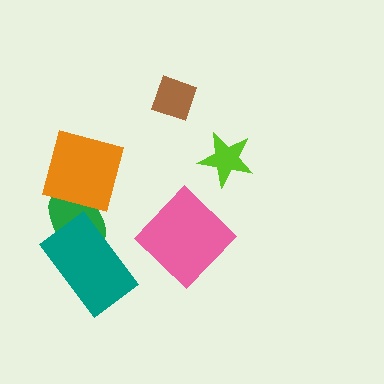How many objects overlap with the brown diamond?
0 objects overlap with the brown diamond.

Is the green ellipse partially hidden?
Yes, it is partially covered by another shape.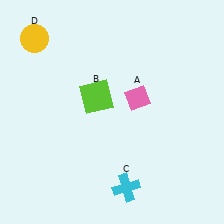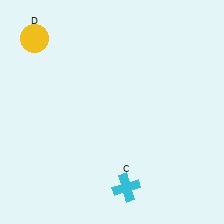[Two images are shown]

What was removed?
The lime square (B), the pink diamond (A) were removed in Image 2.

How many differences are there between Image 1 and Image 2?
There are 2 differences between the two images.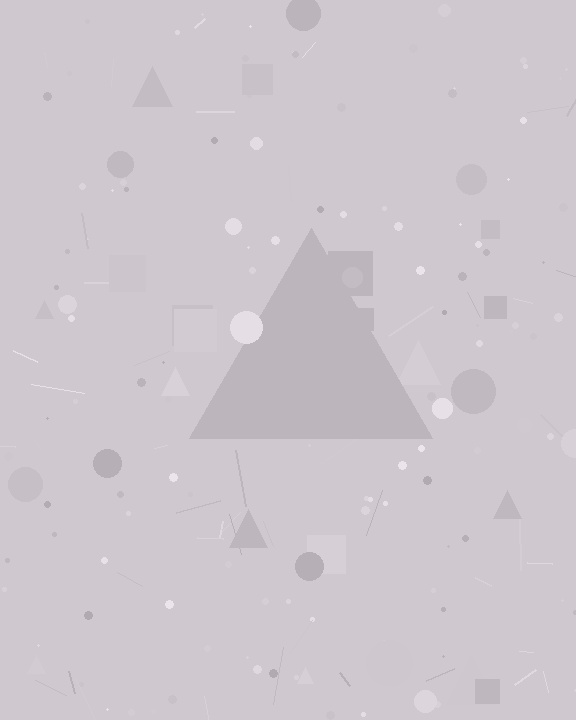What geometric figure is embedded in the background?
A triangle is embedded in the background.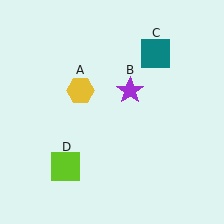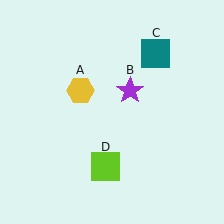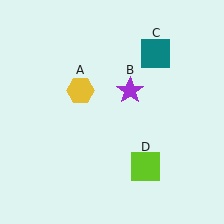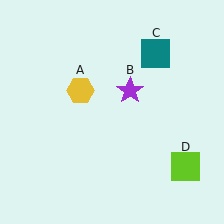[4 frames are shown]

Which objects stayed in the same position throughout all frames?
Yellow hexagon (object A) and purple star (object B) and teal square (object C) remained stationary.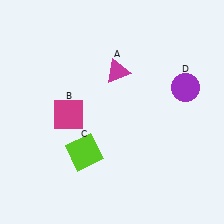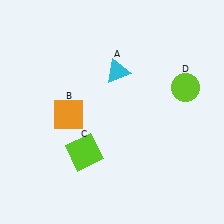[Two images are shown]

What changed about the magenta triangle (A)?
In Image 1, A is magenta. In Image 2, it changed to cyan.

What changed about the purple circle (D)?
In Image 1, D is purple. In Image 2, it changed to lime.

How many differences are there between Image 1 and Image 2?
There are 3 differences between the two images.